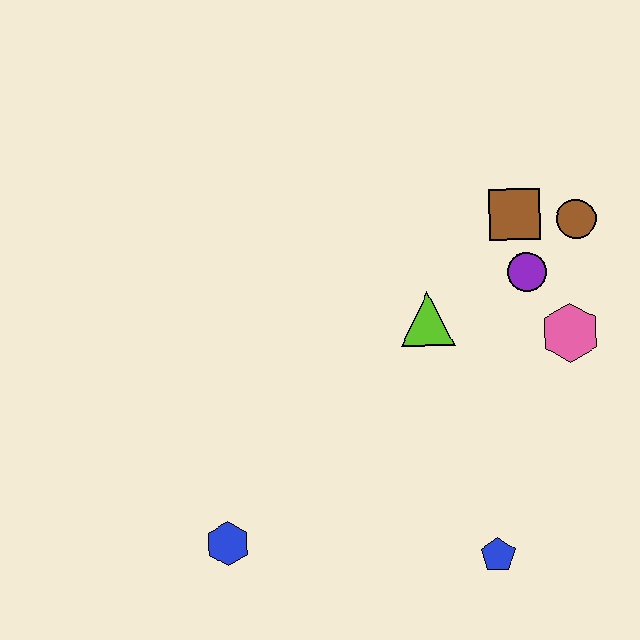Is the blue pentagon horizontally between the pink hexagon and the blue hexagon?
Yes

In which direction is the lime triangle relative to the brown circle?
The lime triangle is to the left of the brown circle.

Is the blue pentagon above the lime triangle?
No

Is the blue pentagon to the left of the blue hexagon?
No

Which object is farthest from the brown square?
The blue hexagon is farthest from the brown square.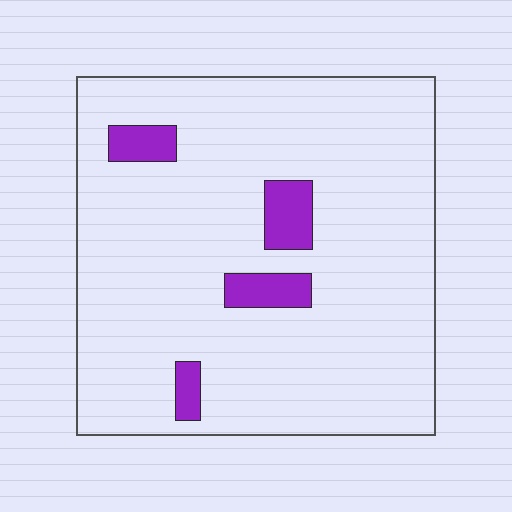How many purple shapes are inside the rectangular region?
4.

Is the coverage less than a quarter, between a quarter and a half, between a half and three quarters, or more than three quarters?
Less than a quarter.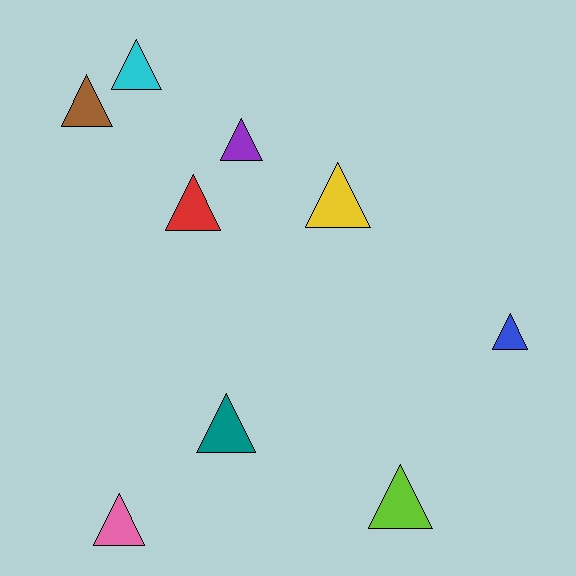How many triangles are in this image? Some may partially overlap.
There are 9 triangles.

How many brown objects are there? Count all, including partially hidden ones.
There is 1 brown object.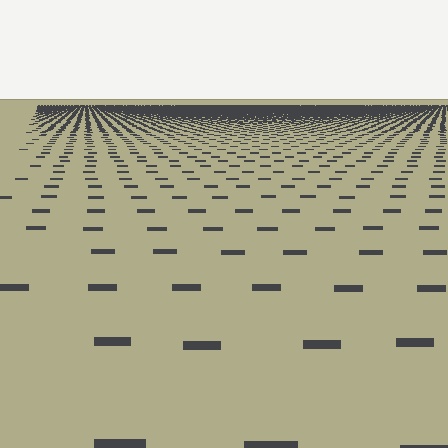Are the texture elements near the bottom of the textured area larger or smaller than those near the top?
Larger. Near the bottom, elements are closer to the viewer and appear at a bigger on-screen size.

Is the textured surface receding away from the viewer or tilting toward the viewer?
The surface is receding away from the viewer. Texture elements get smaller and denser toward the top.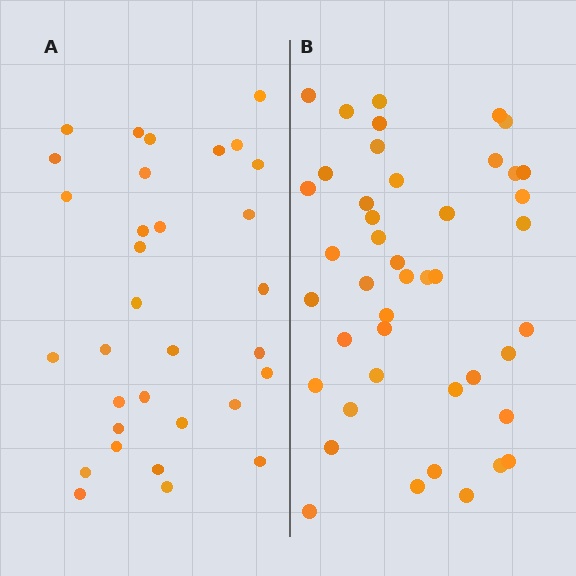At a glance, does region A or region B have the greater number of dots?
Region B (the right region) has more dots.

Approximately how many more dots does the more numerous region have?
Region B has roughly 12 or so more dots than region A.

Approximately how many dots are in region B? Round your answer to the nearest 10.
About 40 dots. (The exact count is 44, which rounds to 40.)